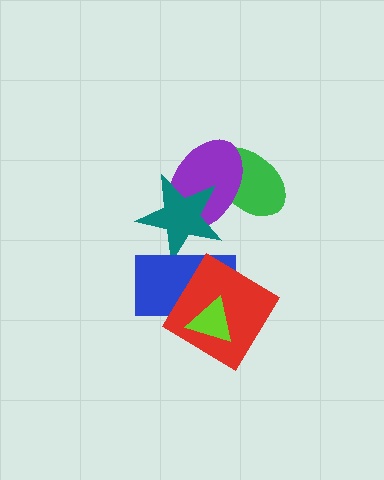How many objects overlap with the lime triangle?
2 objects overlap with the lime triangle.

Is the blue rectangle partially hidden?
Yes, it is partially covered by another shape.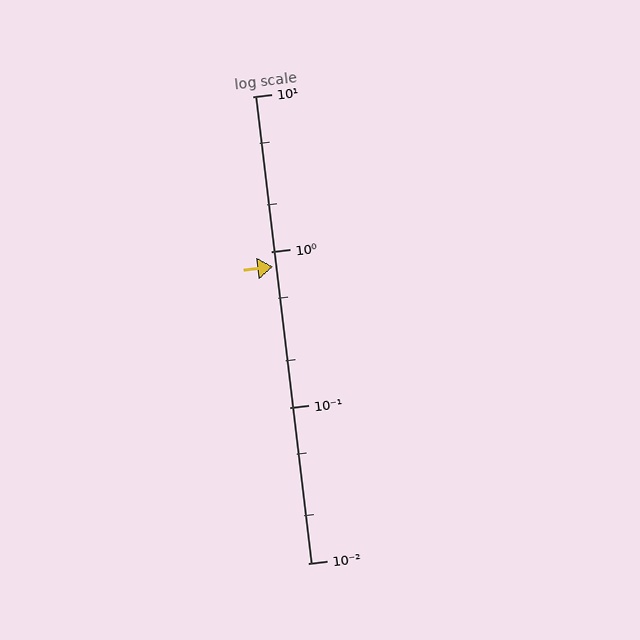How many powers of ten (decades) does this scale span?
The scale spans 3 decades, from 0.01 to 10.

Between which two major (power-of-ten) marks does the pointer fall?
The pointer is between 0.1 and 1.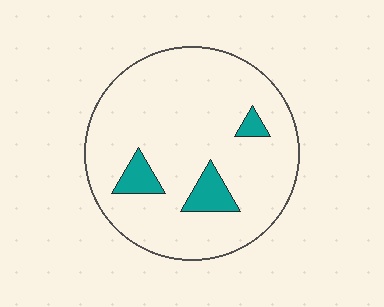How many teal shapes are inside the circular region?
3.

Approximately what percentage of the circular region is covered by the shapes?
Approximately 10%.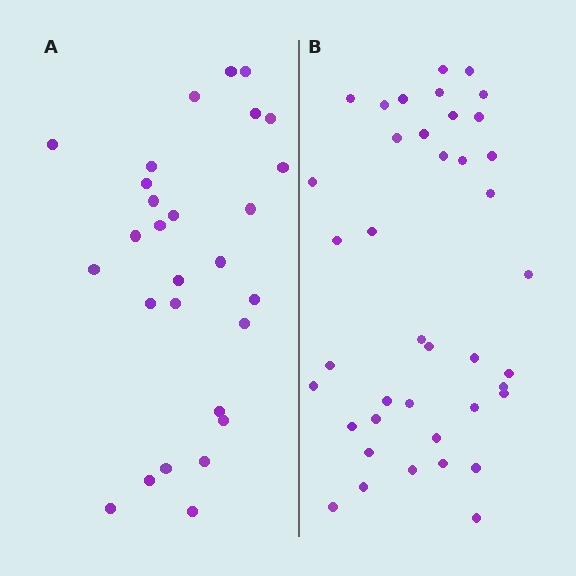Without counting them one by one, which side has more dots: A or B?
Region B (the right region) has more dots.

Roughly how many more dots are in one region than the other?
Region B has roughly 12 or so more dots than region A.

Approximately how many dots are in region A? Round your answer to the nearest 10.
About 30 dots. (The exact count is 28, which rounds to 30.)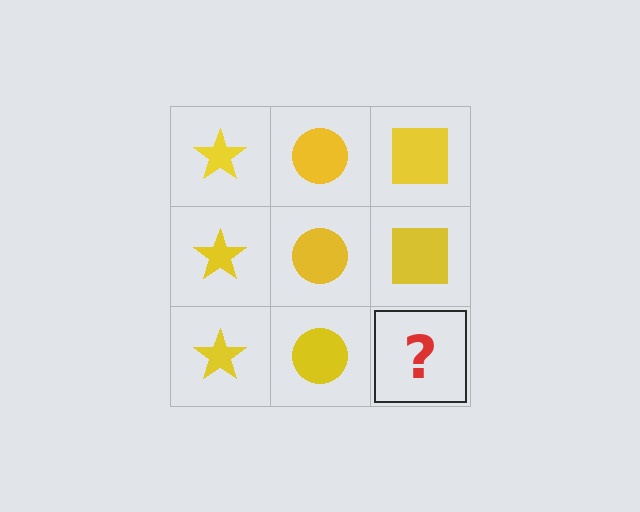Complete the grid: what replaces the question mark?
The question mark should be replaced with a yellow square.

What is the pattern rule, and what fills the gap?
The rule is that each column has a consistent shape. The gap should be filled with a yellow square.